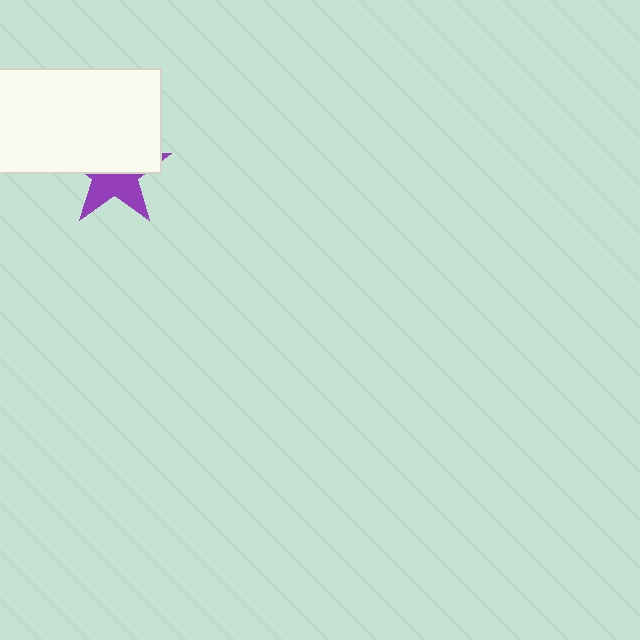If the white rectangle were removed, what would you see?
You would see the complete purple star.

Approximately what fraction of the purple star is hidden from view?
Roughly 55% of the purple star is hidden behind the white rectangle.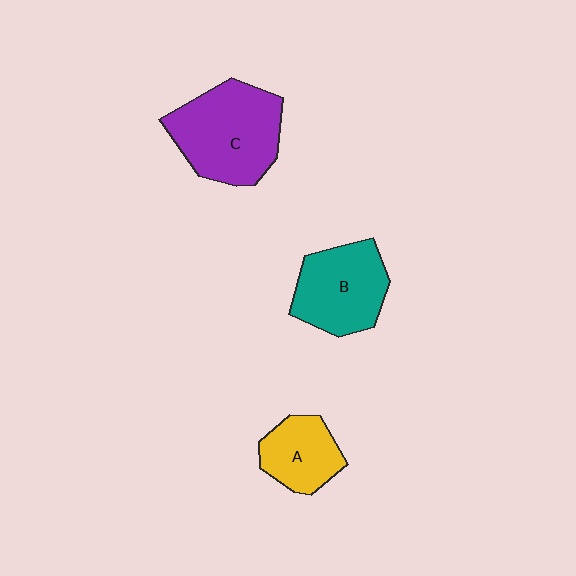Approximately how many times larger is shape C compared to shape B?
Approximately 1.3 times.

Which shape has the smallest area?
Shape A (yellow).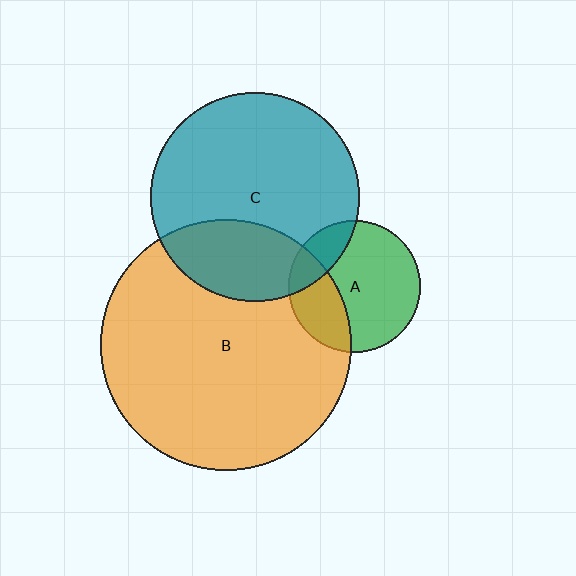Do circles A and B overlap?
Yes.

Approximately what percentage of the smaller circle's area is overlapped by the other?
Approximately 30%.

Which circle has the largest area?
Circle B (orange).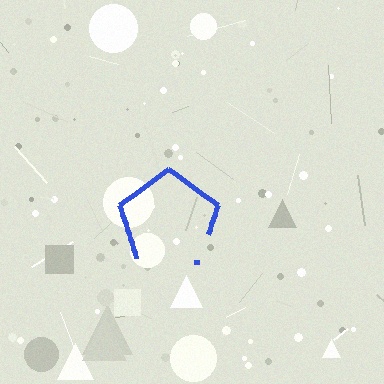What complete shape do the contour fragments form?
The contour fragments form a pentagon.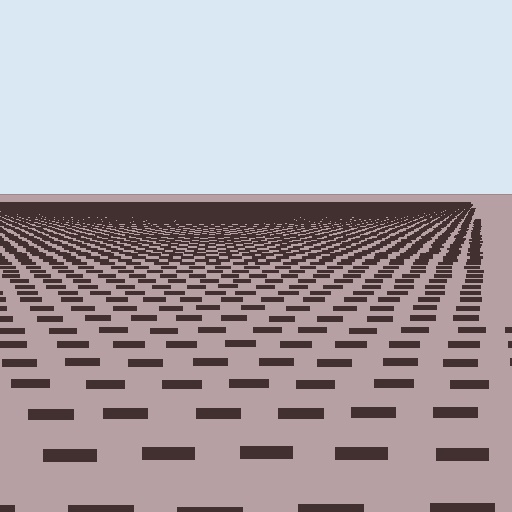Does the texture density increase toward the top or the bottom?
Density increases toward the top.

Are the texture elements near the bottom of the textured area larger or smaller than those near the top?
Larger. Near the bottom, elements are closer to the viewer and appear at a bigger on-screen size.